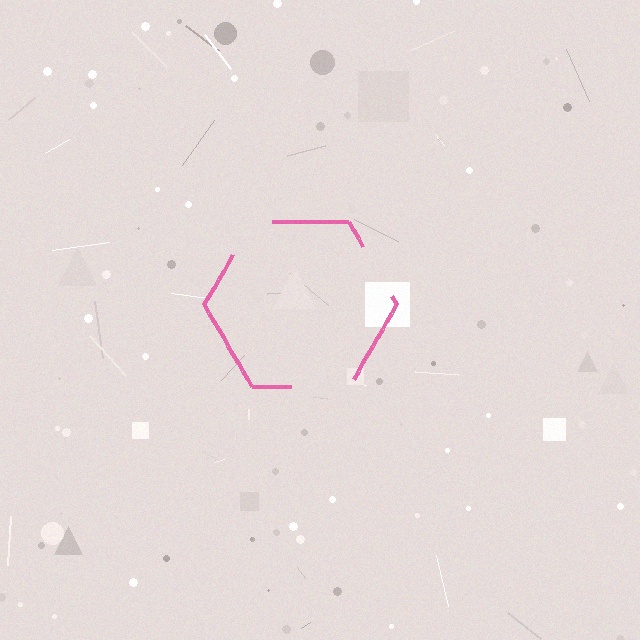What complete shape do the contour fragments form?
The contour fragments form a hexagon.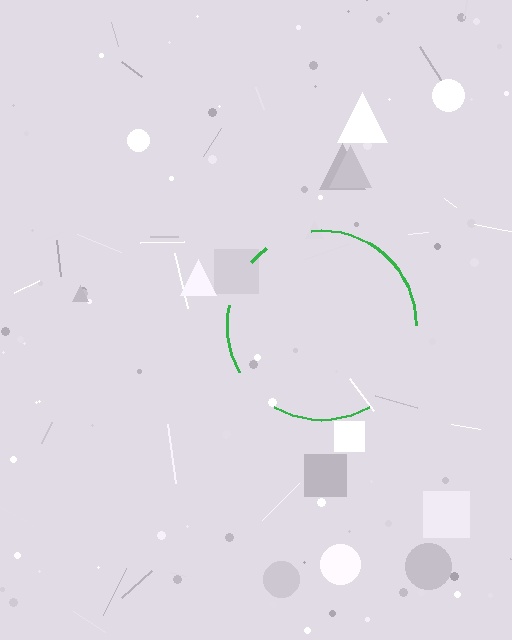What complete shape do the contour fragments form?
The contour fragments form a circle.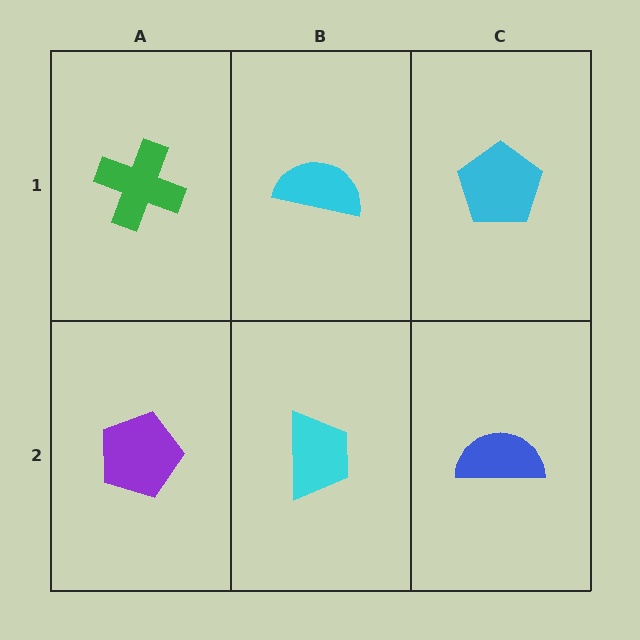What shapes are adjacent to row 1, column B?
A cyan trapezoid (row 2, column B), a green cross (row 1, column A), a cyan pentagon (row 1, column C).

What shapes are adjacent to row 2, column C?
A cyan pentagon (row 1, column C), a cyan trapezoid (row 2, column B).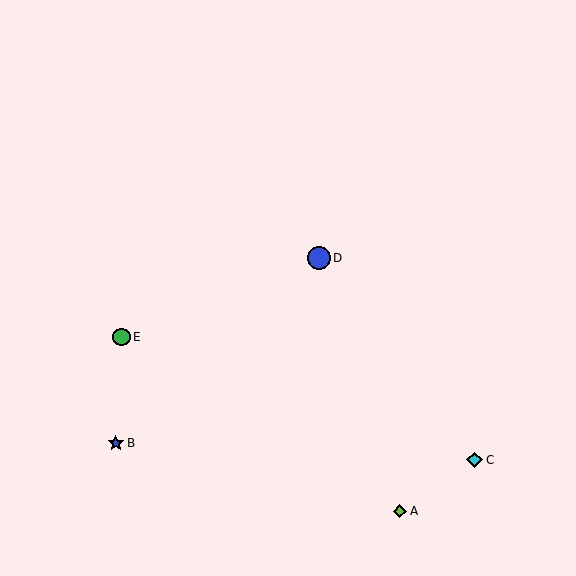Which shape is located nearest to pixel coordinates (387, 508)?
The lime diamond (labeled A) at (400, 511) is nearest to that location.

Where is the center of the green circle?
The center of the green circle is at (121, 337).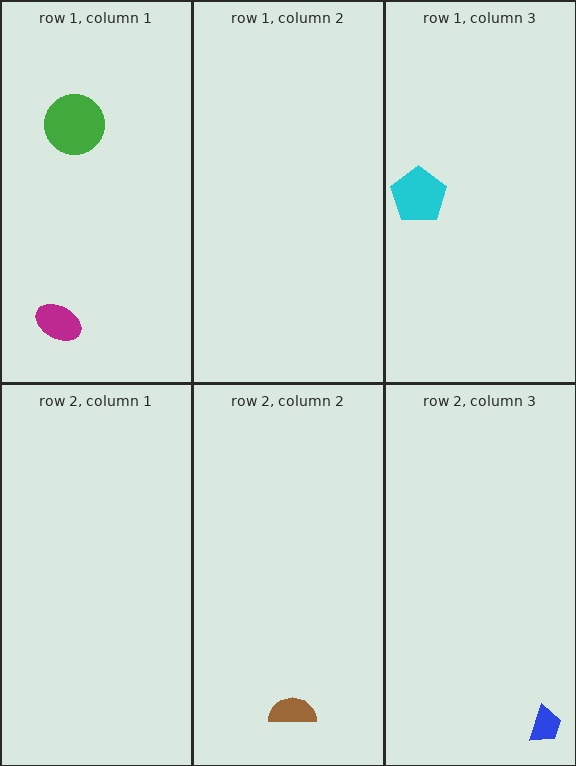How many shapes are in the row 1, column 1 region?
2.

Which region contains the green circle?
The row 1, column 1 region.